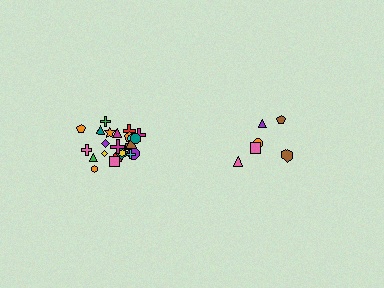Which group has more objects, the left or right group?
The left group.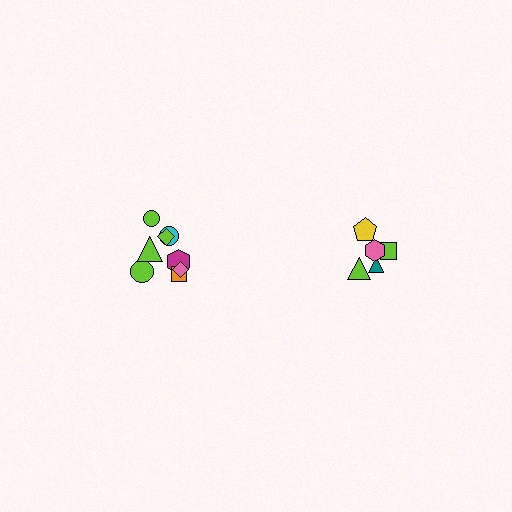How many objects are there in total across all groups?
There are 13 objects.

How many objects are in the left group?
There are 8 objects.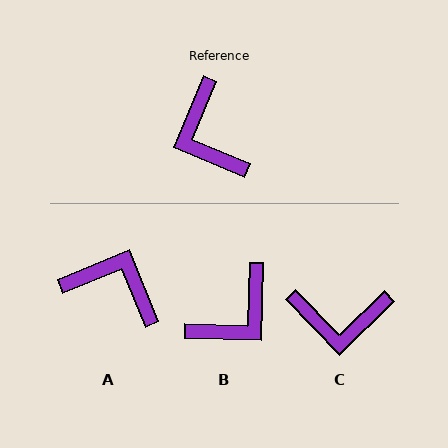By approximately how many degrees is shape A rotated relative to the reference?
Approximately 135 degrees clockwise.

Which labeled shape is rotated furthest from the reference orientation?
A, about 135 degrees away.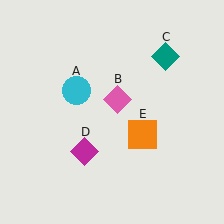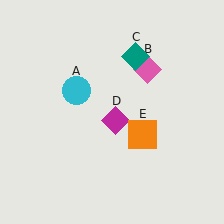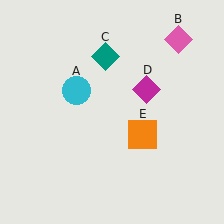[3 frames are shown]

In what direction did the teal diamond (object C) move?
The teal diamond (object C) moved left.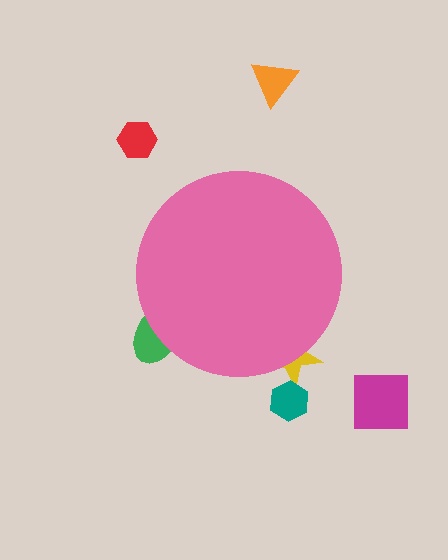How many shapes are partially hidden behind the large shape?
2 shapes are partially hidden.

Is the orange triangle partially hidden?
No, the orange triangle is fully visible.